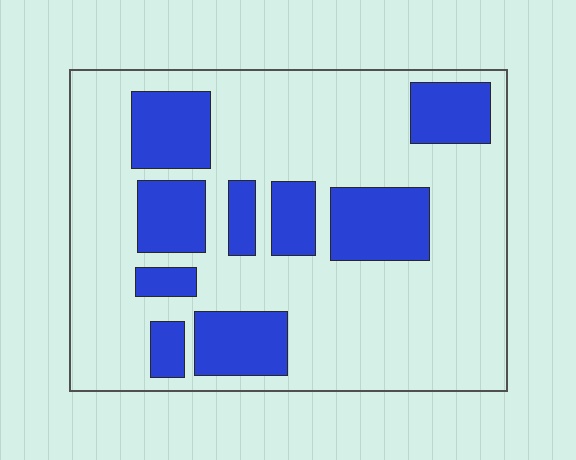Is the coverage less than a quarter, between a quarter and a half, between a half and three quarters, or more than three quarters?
Between a quarter and a half.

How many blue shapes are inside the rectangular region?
9.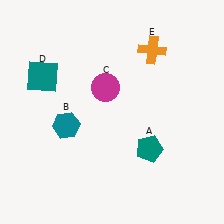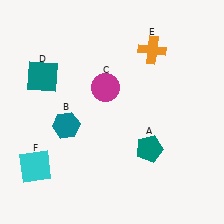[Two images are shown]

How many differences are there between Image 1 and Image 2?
There is 1 difference between the two images.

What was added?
A cyan square (F) was added in Image 2.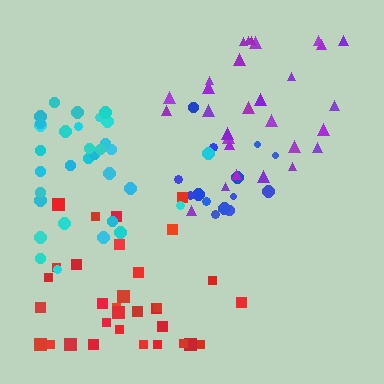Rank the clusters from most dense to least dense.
blue, red, purple, cyan.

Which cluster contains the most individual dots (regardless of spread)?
Red (32).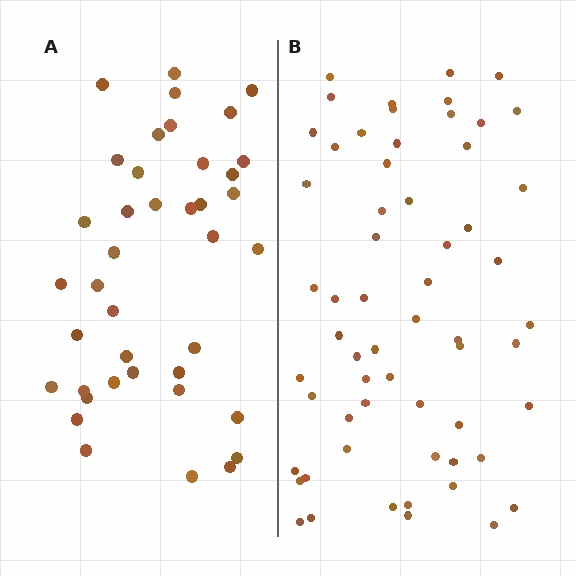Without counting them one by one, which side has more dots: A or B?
Region B (the right region) has more dots.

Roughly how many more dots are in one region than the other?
Region B has approximately 20 more dots than region A.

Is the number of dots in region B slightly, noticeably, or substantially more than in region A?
Region B has substantially more. The ratio is roughly 1.5 to 1.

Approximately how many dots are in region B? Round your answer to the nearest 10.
About 60 dots.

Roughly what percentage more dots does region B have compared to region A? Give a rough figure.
About 50% more.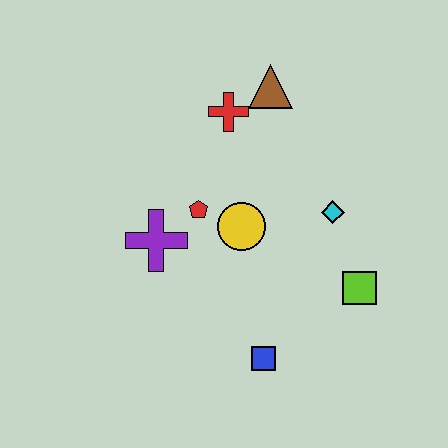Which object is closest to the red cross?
The brown triangle is closest to the red cross.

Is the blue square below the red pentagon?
Yes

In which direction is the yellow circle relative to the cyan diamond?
The yellow circle is to the left of the cyan diamond.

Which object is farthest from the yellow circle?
The brown triangle is farthest from the yellow circle.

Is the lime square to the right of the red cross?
Yes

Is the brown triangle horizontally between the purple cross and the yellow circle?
No